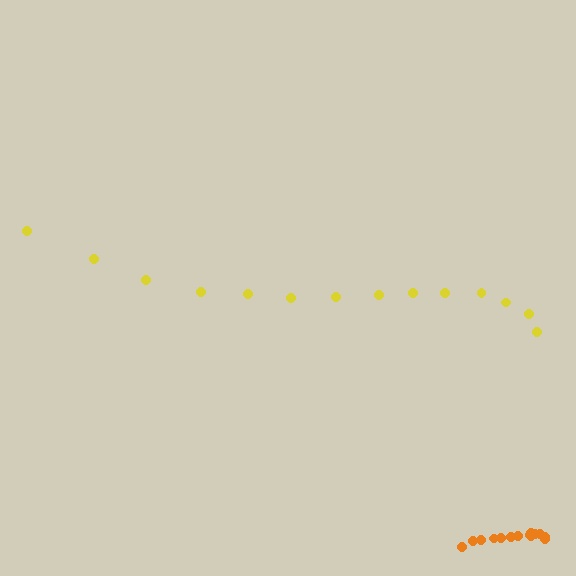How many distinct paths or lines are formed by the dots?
There are 2 distinct paths.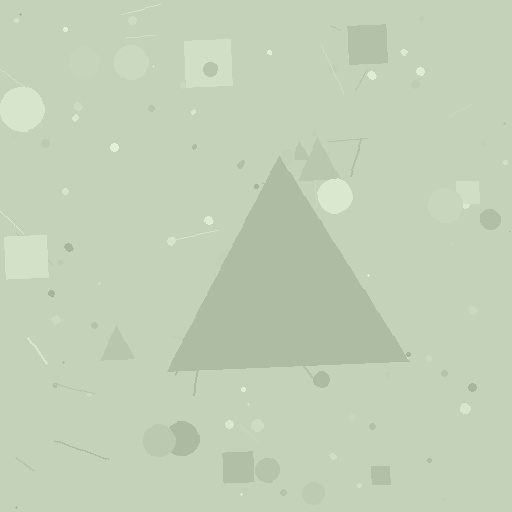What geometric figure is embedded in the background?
A triangle is embedded in the background.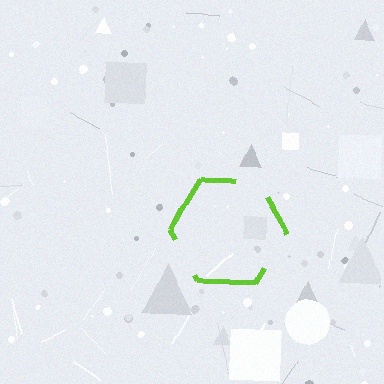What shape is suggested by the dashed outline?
The dashed outline suggests a hexagon.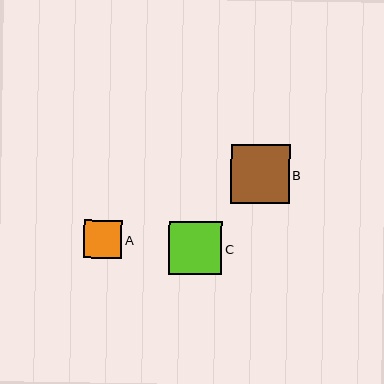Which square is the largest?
Square B is the largest with a size of approximately 59 pixels.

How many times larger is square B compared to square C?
Square B is approximately 1.1 times the size of square C.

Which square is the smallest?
Square A is the smallest with a size of approximately 38 pixels.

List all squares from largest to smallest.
From largest to smallest: B, C, A.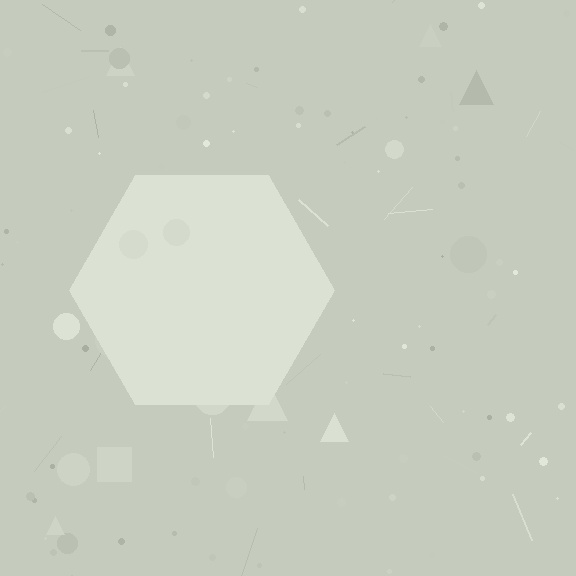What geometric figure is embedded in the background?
A hexagon is embedded in the background.